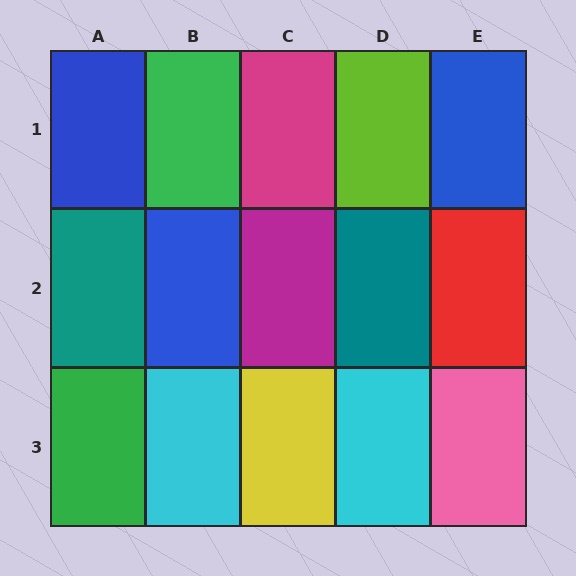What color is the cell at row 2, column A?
Teal.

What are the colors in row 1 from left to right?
Blue, green, magenta, lime, blue.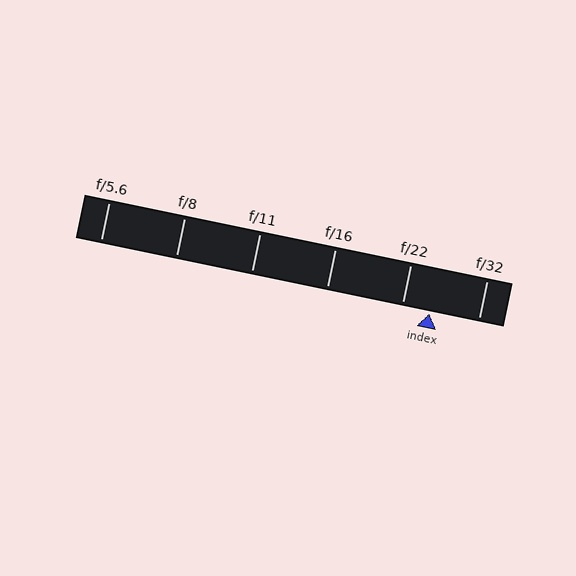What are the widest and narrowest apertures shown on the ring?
The widest aperture shown is f/5.6 and the narrowest is f/32.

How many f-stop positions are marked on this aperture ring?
There are 6 f-stop positions marked.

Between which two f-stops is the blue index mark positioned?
The index mark is between f/22 and f/32.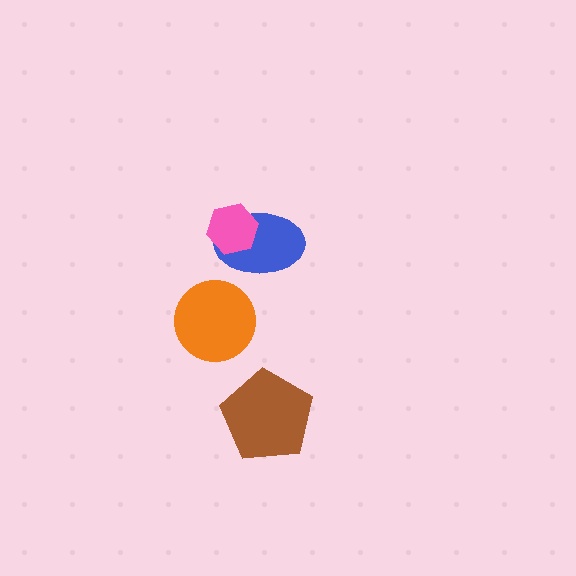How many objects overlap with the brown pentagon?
0 objects overlap with the brown pentagon.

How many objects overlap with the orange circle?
0 objects overlap with the orange circle.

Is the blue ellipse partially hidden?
Yes, it is partially covered by another shape.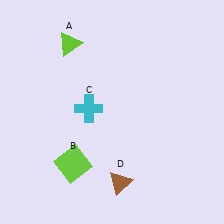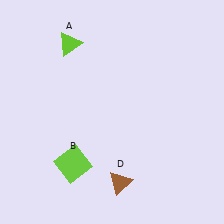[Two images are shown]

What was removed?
The cyan cross (C) was removed in Image 2.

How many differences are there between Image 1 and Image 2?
There is 1 difference between the two images.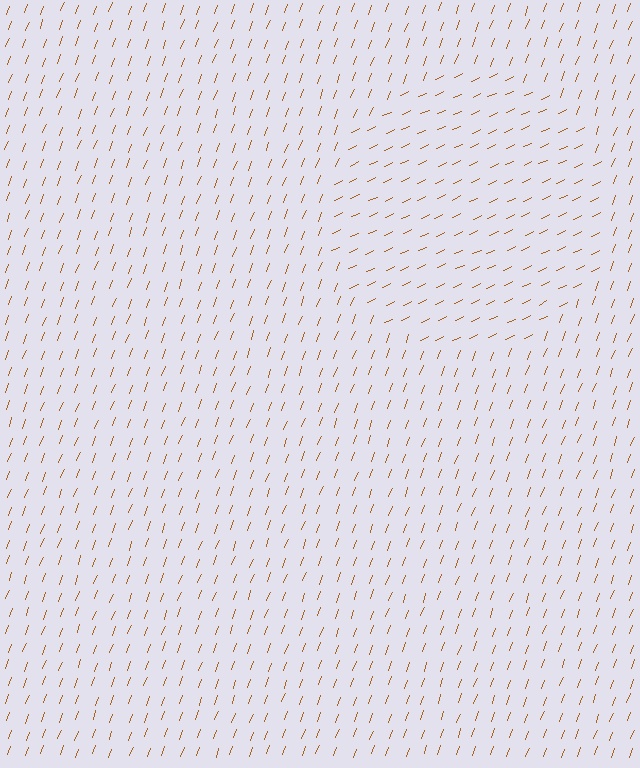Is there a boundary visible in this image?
Yes, there is a texture boundary formed by a change in line orientation.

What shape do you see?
I see a circle.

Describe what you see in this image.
The image is filled with small brown line segments. A circle region in the image has lines oriented differently from the surrounding lines, creating a visible texture boundary.